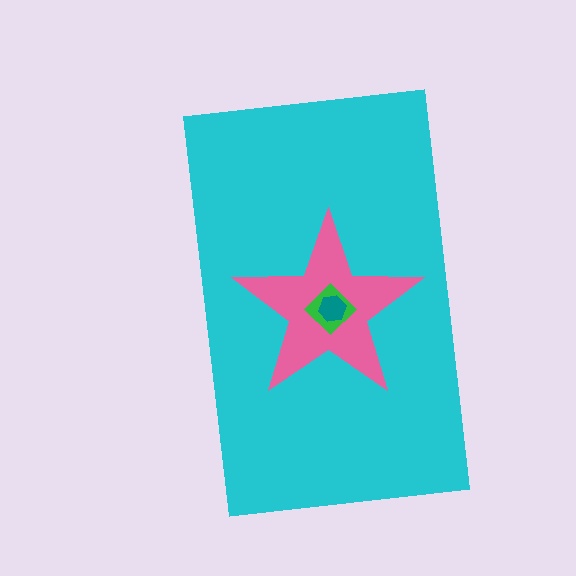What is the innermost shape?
The teal hexagon.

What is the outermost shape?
The cyan rectangle.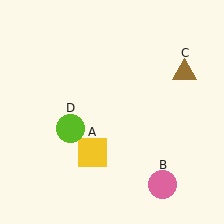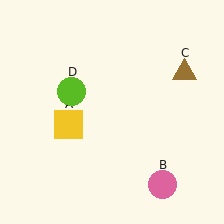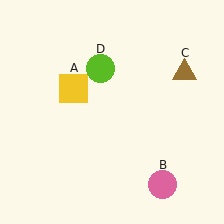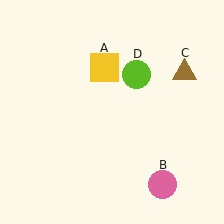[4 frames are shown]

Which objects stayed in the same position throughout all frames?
Pink circle (object B) and brown triangle (object C) remained stationary.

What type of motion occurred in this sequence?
The yellow square (object A), lime circle (object D) rotated clockwise around the center of the scene.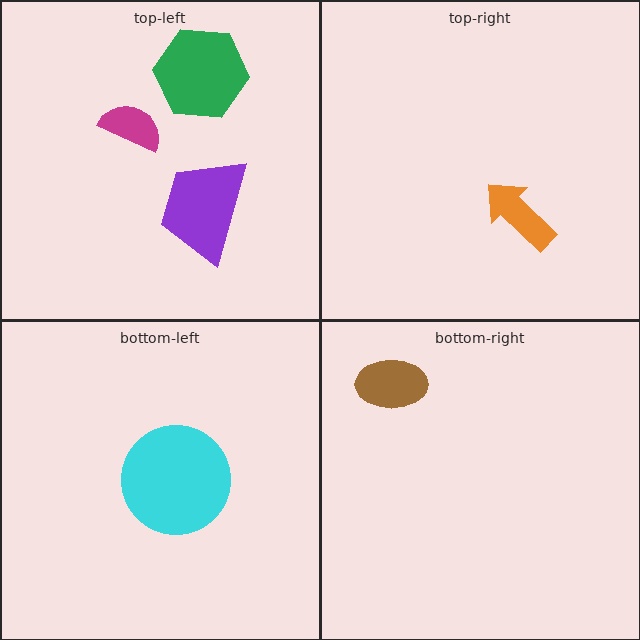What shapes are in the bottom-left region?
The cyan circle.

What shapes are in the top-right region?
The orange arrow.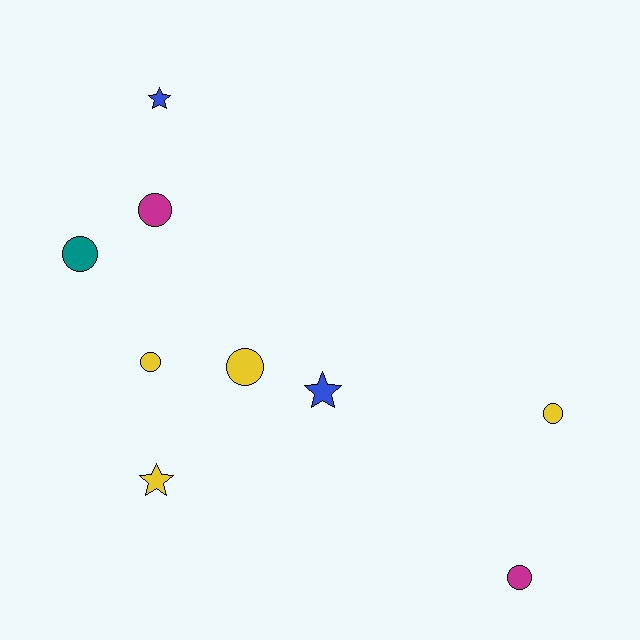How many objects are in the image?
There are 9 objects.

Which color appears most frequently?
Yellow, with 4 objects.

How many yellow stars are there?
There is 1 yellow star.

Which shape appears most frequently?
Circle, with 6 objects.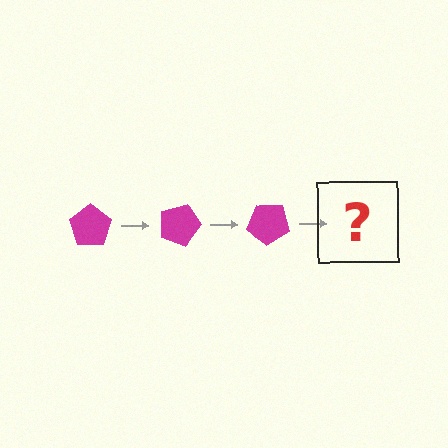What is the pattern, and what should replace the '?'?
The pattern is that the pentagon rotates 20 degrees each step. The '?' should be a magenta pentagon rotated 60 degrees.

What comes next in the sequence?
The next element should be a magenta pentagon rotated 60 degrees.